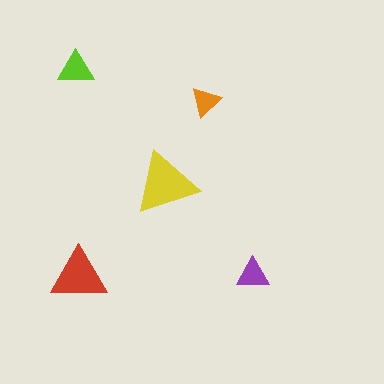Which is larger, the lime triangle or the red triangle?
The red one.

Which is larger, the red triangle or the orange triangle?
The red one.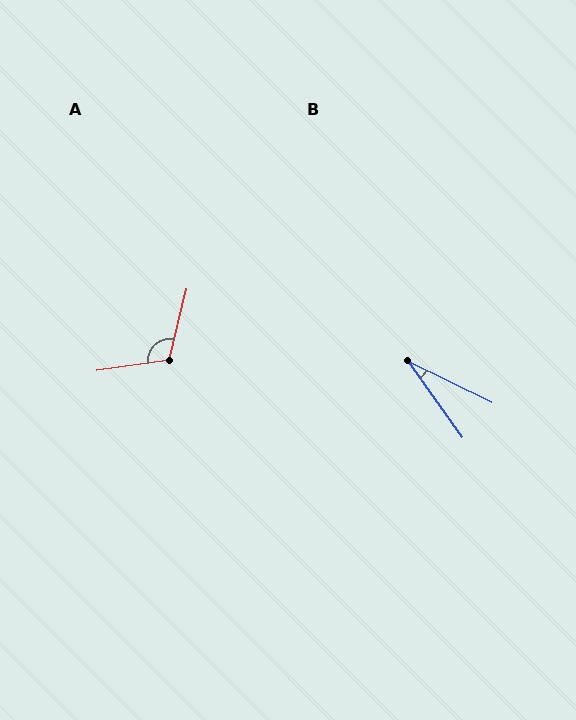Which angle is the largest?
A, at approximately 112 degrees.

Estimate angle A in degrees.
Approximately 112 degrees.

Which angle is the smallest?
B, at approximately 28 degrees.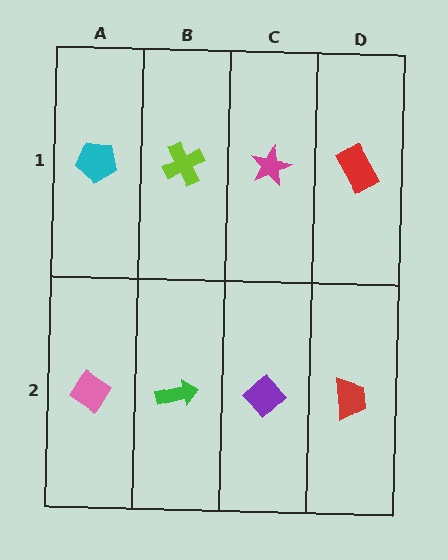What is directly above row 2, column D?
A red rectangle.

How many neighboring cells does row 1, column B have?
3.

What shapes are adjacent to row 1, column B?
A green arrow (row 2, column B), a cyan pentagon (row 1, column A), a magenta star (row 1, column C).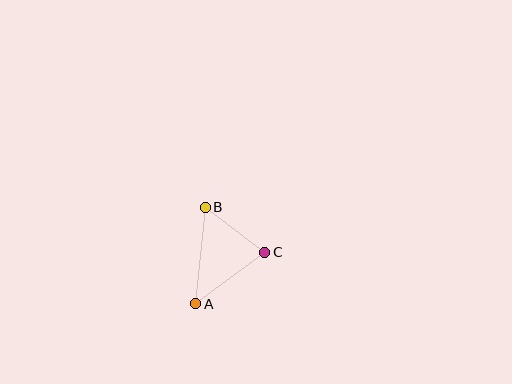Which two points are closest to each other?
Points B and C are closest to each other.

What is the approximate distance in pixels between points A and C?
The distance between A and C is approximately 86 pixels.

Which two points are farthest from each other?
Points A and B are farthest from each other.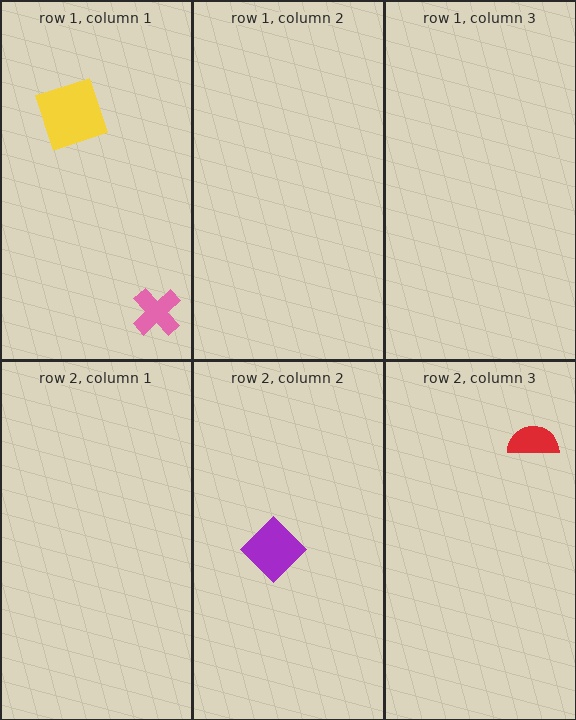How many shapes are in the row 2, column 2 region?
1.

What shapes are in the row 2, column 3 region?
The red semicircle.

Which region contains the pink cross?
The row 1, column 1 region.